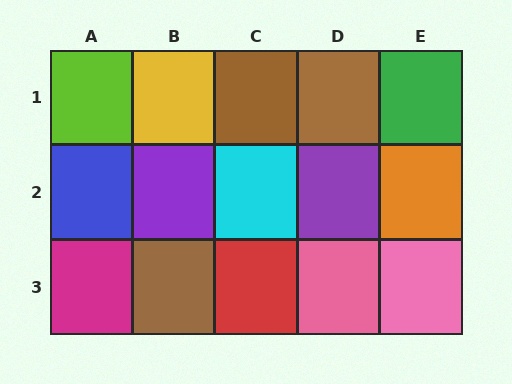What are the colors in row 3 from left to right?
Magenta, brown, red, pink, pink.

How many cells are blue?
1 cell is blue.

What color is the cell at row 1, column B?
Yellow.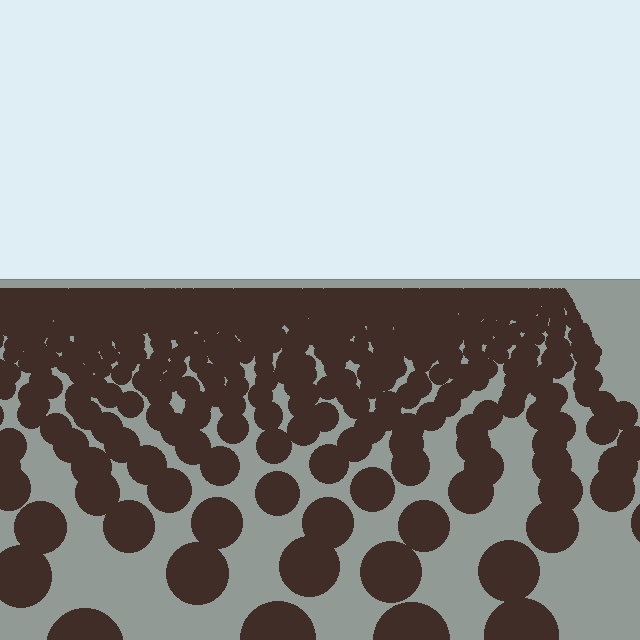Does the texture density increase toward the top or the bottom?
Density increases toward the top.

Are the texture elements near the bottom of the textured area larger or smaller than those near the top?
Larger. Near the bottom, elements are closer to the viewer and appear at a bigger on-screen size.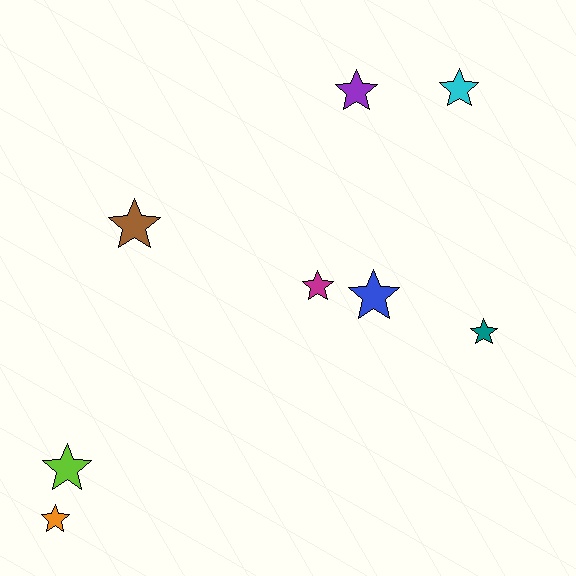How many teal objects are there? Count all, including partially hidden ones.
There is 1 teal object.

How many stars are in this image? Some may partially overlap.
There are 8 stars.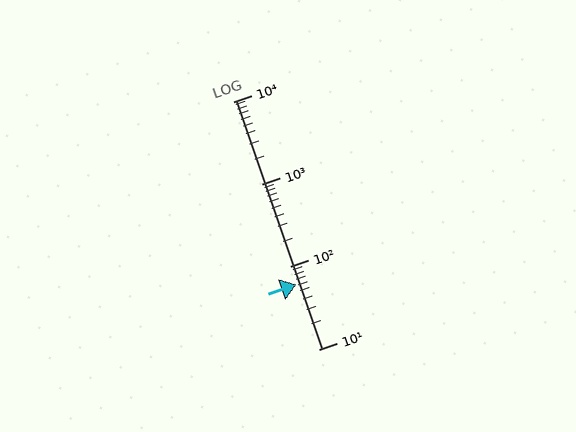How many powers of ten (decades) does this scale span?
The scale spans 3 decades, from 10 to 10000.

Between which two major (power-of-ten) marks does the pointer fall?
The pointer is between 10 and 100.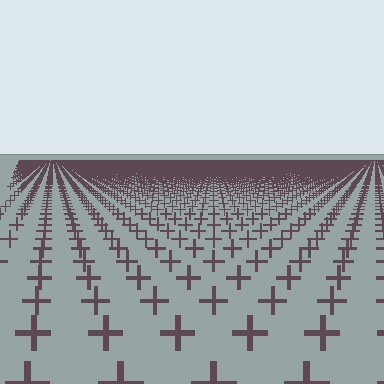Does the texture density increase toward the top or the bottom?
Density increases toward the top.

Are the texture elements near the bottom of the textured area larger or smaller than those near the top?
Larger. Near the bottom, elements are closer to the viewer and appear at a bigger on-screen size.